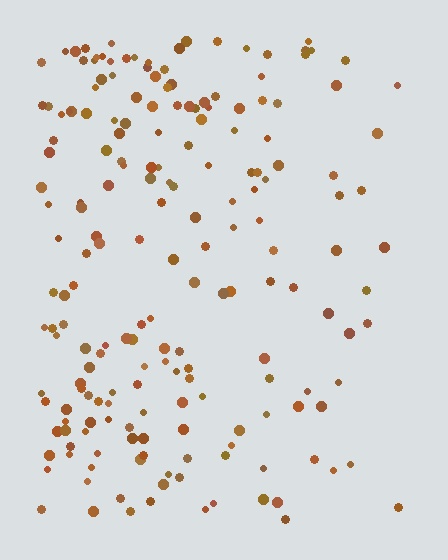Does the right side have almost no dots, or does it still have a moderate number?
Still a moderate number, just noticeably fewer than the left.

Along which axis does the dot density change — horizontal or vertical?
Horizontal.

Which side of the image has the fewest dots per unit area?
The right.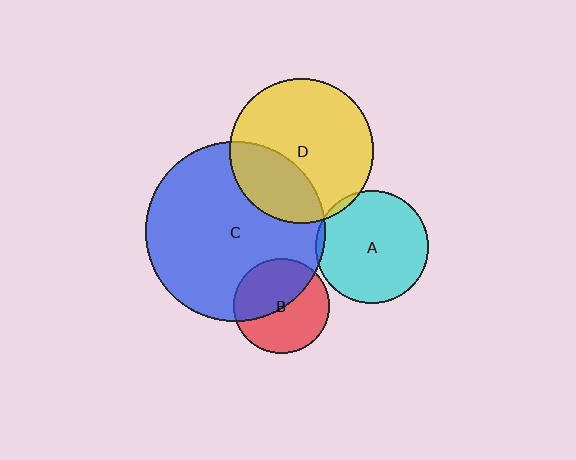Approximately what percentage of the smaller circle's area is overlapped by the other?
Approximately 5%.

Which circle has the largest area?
Circle C (blue).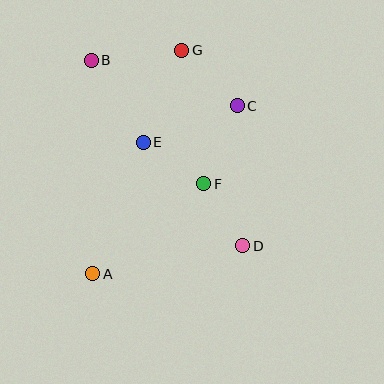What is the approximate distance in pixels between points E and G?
The distance between E and G is approximately 100 pixels.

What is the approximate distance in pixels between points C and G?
The distance between C and G is approximately 78 pixels.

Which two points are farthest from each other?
Points A and G are farthest from each other.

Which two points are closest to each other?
Points D and F are closest to each other.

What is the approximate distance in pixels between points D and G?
The distance between D and G is approximately 205 pixels.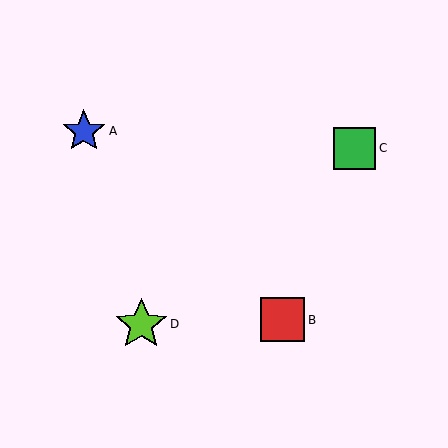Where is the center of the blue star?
The center of the blue star is at (84, 131).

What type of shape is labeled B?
Shape B is a red square.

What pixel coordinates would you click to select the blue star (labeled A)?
Click at (84, 131) to select the blue star A.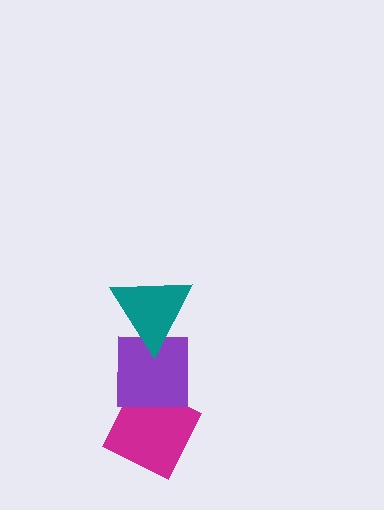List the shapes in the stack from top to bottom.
From top to bottom: the teal triangle, the purple square, the magenta diamond.